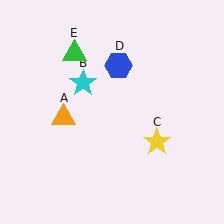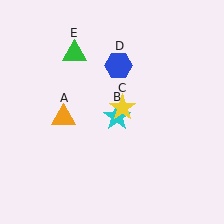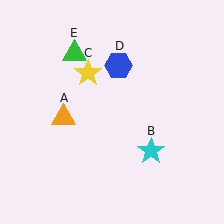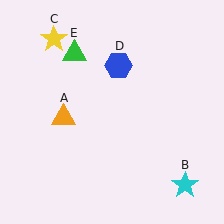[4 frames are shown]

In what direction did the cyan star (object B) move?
The cyan star (object B) moved down and to the right.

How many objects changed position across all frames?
2 objects changed position: cyan star (object B), yellow star (object C).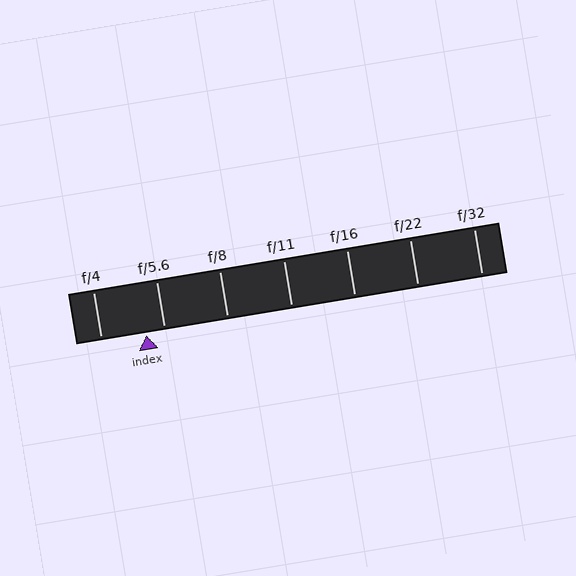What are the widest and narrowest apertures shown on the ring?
The widest aperture shown is f/4 and the narrowest is f/32.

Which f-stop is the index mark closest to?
The index mark is closest to f/5.6.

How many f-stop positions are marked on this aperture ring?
There are 7 f-stop positions marked.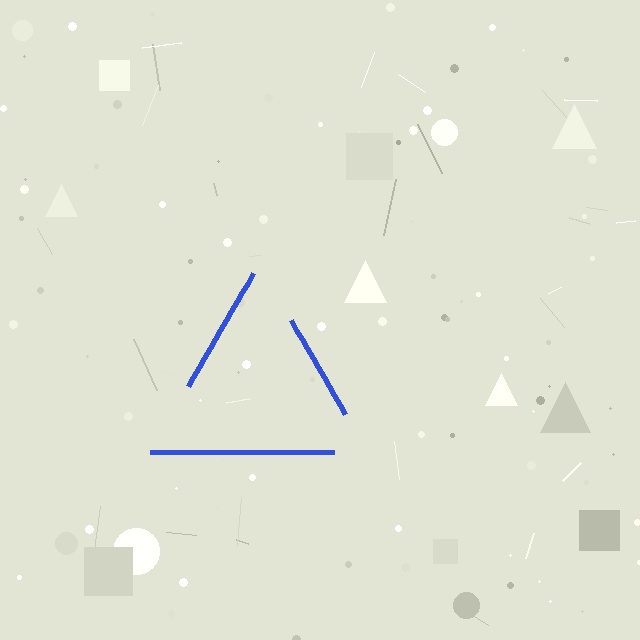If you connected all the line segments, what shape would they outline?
They would outline a triangle.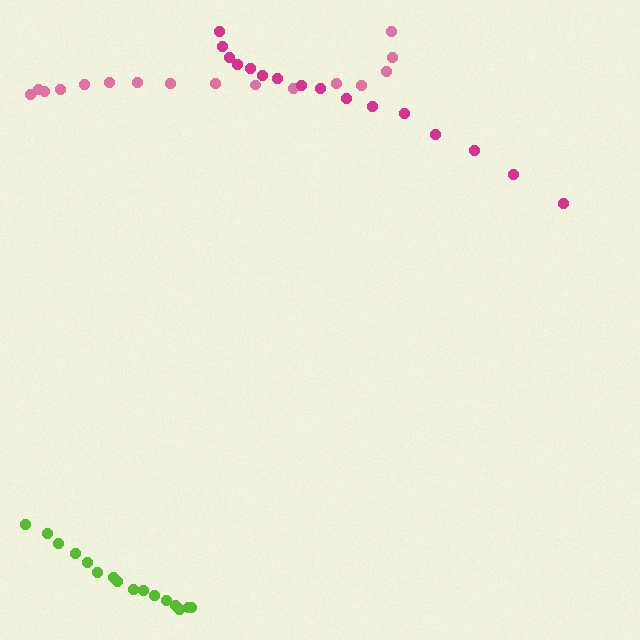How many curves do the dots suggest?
There are 3 distinct paths.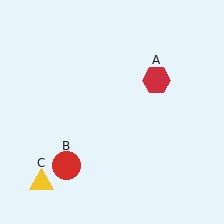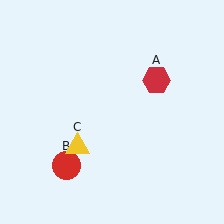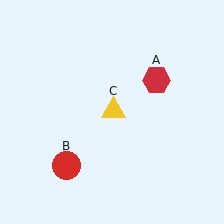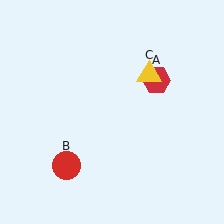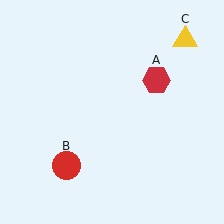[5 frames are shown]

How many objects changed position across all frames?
1 object changed position: yellow triangle (object C).